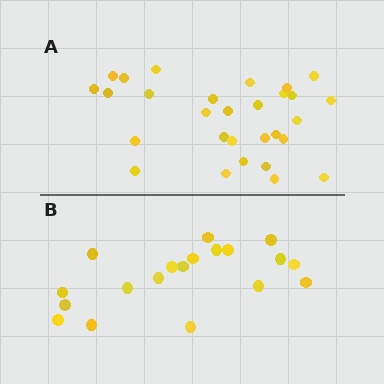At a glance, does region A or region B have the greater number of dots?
Region A (the top region) has more dots.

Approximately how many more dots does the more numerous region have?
Region A has roughly 10 or so more dots than region B.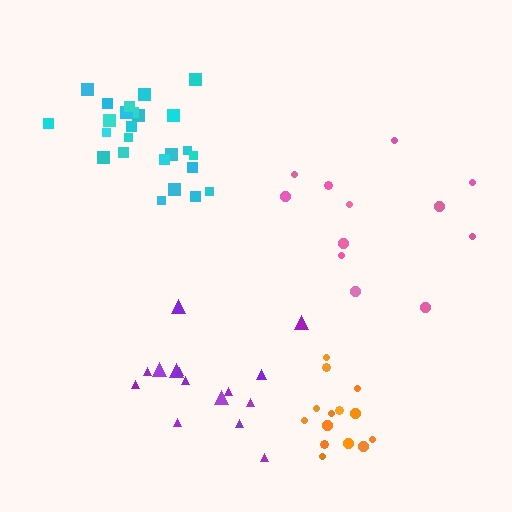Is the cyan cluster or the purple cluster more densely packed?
Cyan.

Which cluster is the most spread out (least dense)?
Pink.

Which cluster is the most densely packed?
Orange.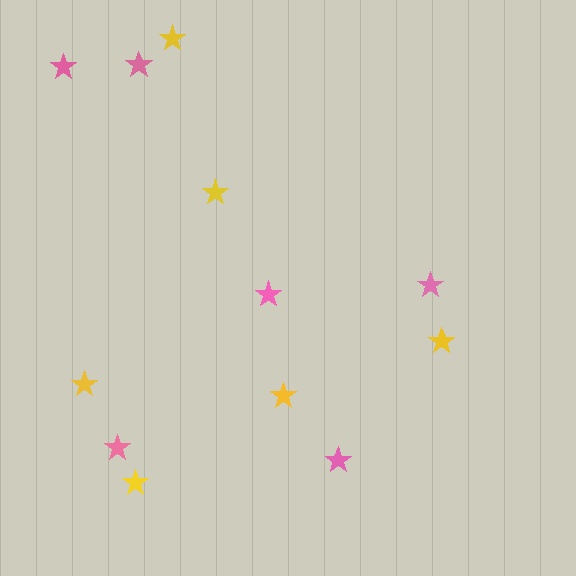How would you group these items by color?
There are 2 groups: one group of yellow stars (6) and one group of pink stars (6).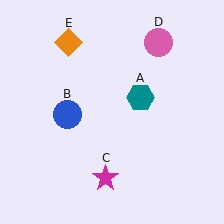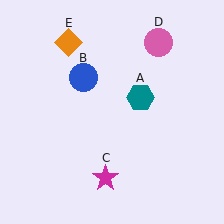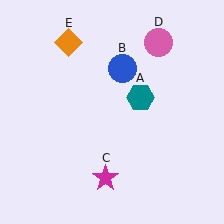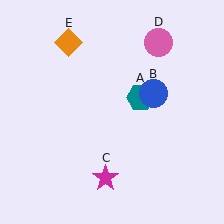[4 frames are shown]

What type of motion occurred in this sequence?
The blue circle (object B) rotated clockwise around the center of the scene.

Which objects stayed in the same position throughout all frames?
Teal hexagon (object A) and magenta star (object C) and pink circle (object D) and orange diamond (object E) remained stationary.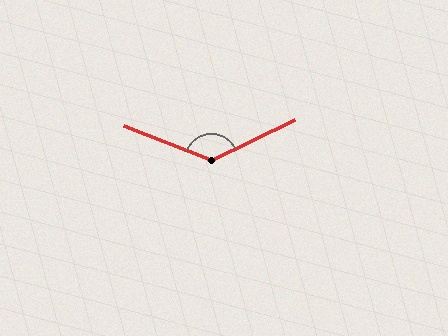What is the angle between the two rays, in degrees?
Approximately 132 degrees.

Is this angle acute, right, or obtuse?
It is obtuse.